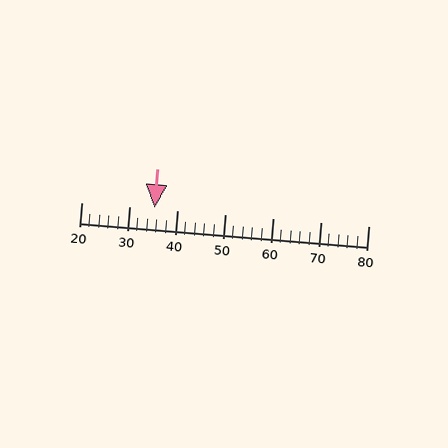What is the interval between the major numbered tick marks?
The major tick marks are spaced 10 units apart.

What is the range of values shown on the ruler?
The ruler shows values from 20 to 80.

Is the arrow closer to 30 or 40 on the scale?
The arrow is closer to 40.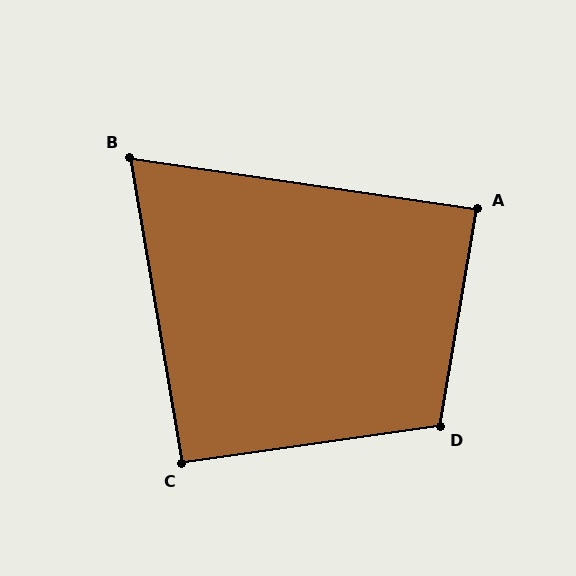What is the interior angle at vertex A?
Approximately 89 degrees (approximately right).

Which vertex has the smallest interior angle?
B, at approximately 72 degrees.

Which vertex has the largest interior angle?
D, at approximately 108 degrees.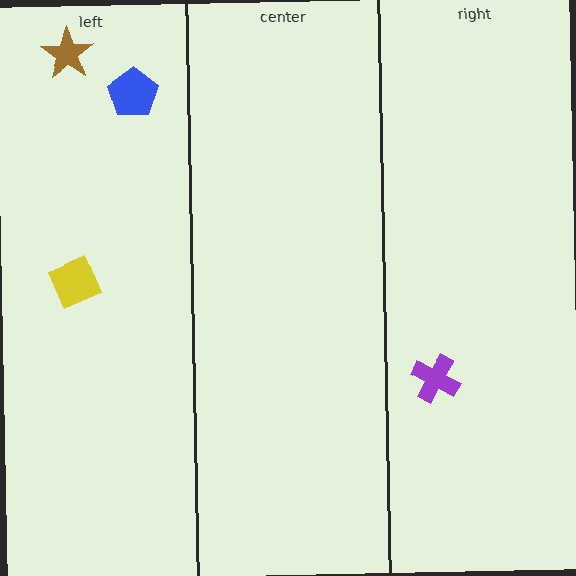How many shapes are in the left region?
3.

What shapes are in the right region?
The purple cross.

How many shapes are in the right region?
1.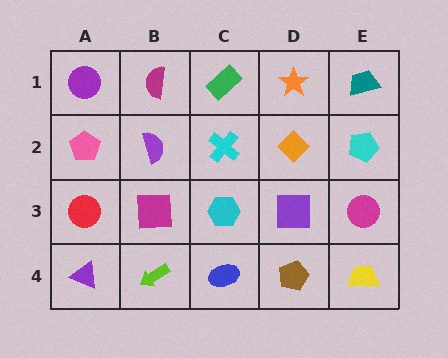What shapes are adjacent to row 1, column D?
An orange diamond (row 2, column D), a green rectangle (row 1, column C), a teal trapezoid (row 1, column E).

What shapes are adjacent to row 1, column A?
A pink pentagon (row 2, column A), a magenta semicircle (row 1, column B).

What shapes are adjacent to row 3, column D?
An orange diamond (row 2, column D), a brown pentagon (row 4, column D), a cyan hexagon (row 3, column C), a magenta circle (row 3, column E).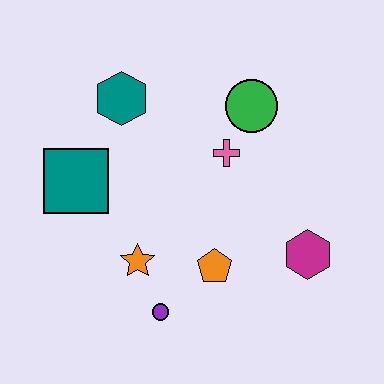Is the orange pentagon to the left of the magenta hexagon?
Yes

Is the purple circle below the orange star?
Yes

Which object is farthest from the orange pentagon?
The teal hexagon is farthest from the orange pentagon.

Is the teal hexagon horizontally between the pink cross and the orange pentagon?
No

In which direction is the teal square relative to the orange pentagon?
The teal square is to the left of the orange pentagon.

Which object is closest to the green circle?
The pink cross is closest to the green circle.